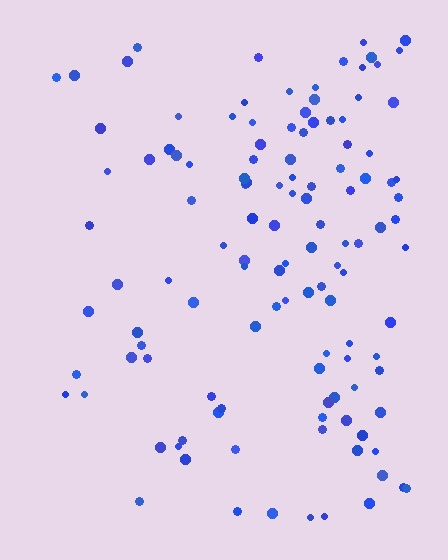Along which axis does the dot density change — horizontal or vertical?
Horizontal.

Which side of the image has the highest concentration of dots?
The right.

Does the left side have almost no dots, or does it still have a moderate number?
Still a moderate number, just noticeably fewer than the right.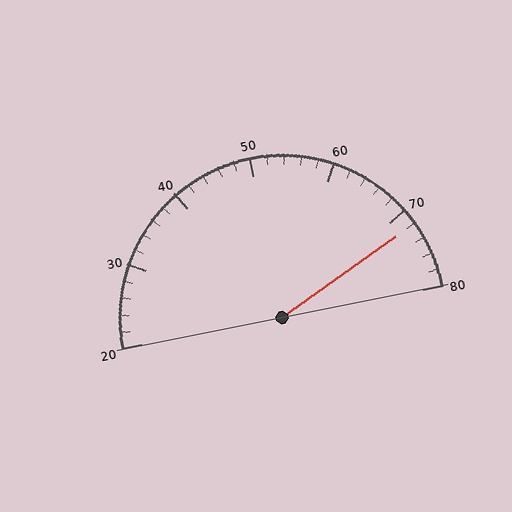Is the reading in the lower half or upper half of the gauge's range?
The reading is in the upper half of the range (20 to 80).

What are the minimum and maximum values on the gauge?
The gauge ranges from 20 to 80.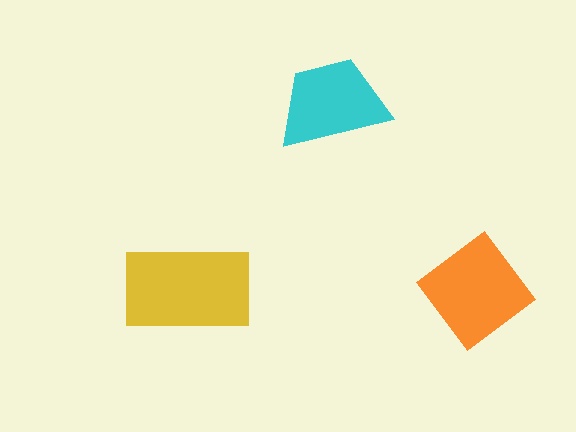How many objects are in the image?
There are 3 objects in the image.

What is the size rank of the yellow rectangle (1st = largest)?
1st.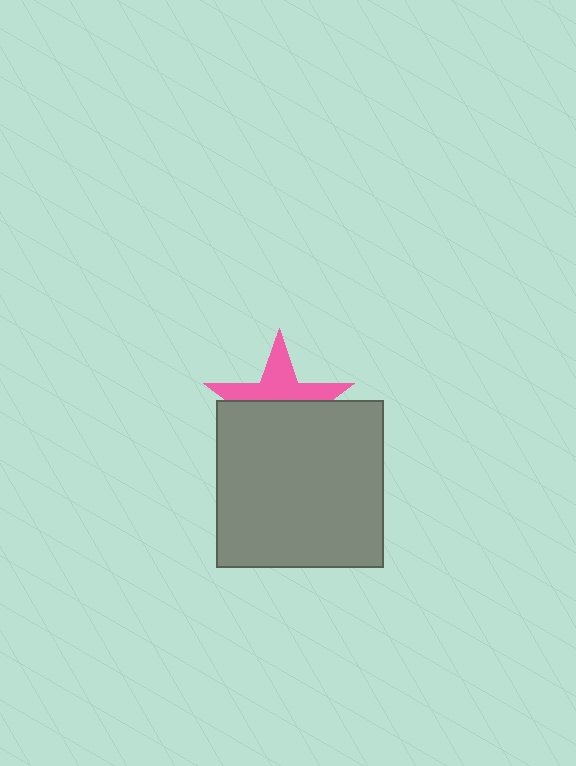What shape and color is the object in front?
The object in front is a gray square.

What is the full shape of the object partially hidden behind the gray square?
The partially hidden object is a pink star.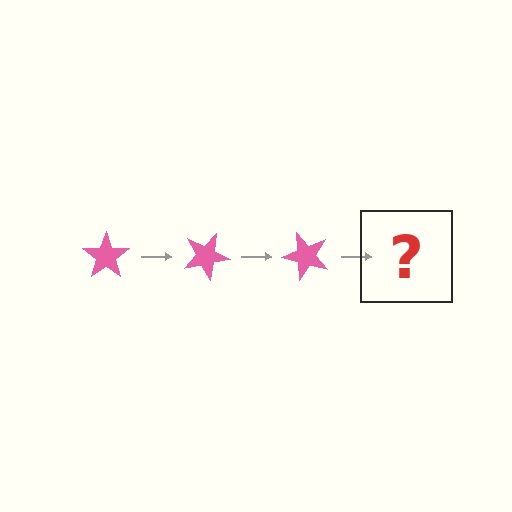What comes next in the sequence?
The next element should be a pink star rotated 75 degrees.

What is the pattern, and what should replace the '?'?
The pattern is that the star rotates 25 degrees each step. The '?' should be a pink star rotated 75 degrees.